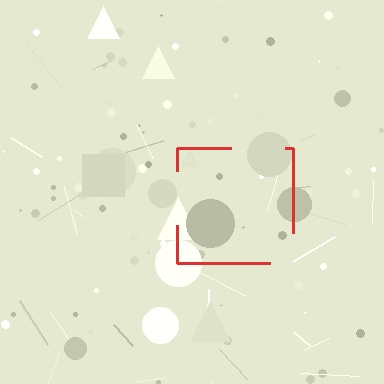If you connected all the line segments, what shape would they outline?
They would outline a square.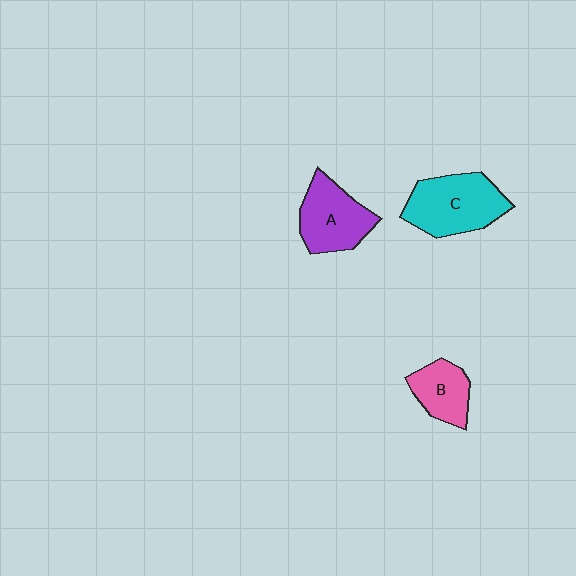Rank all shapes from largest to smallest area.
From largest to smallest: C (cyan), A (purple), B (pink).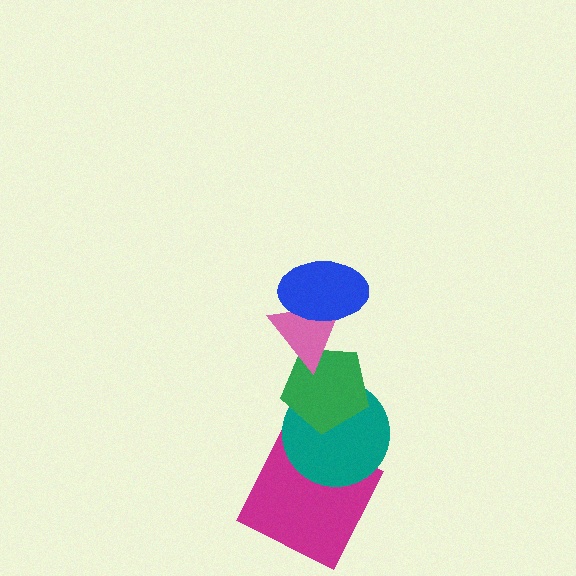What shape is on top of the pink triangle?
The blue ellipse is on top of the pink triangle.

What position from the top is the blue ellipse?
The blue ellipse is 1st from the top.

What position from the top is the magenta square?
The magenta square is 5th from the top.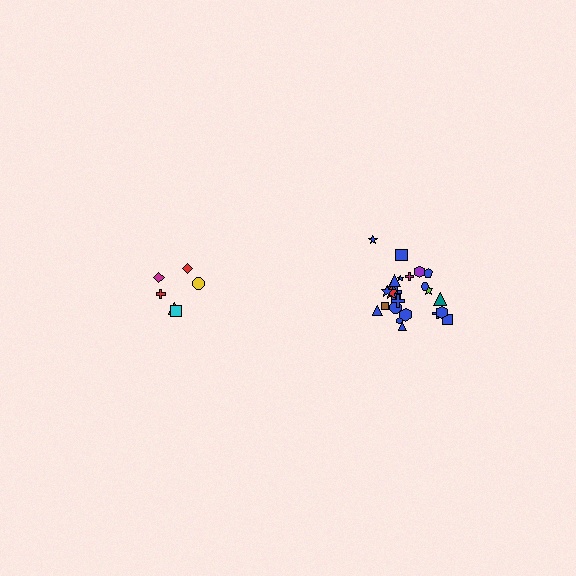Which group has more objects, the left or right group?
The right group.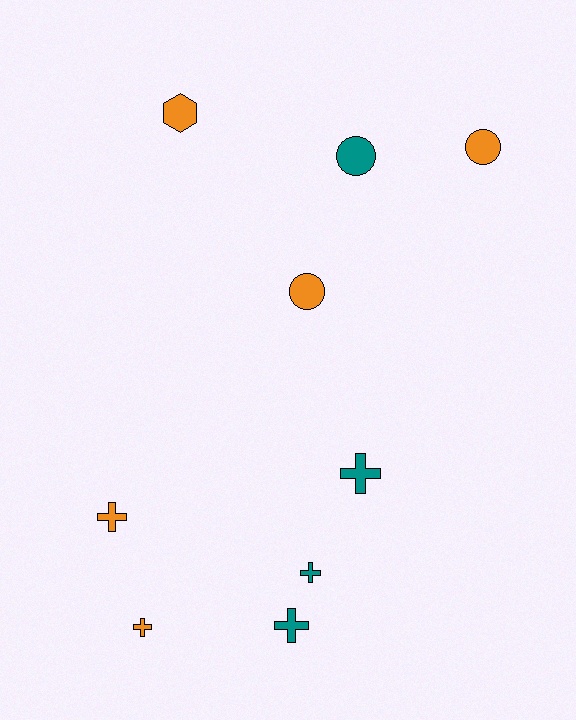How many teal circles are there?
There is 1 teal circle.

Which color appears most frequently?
Orange, with 5 objects.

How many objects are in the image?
There are 9 objects.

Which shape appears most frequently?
Cross, with 5 objects.